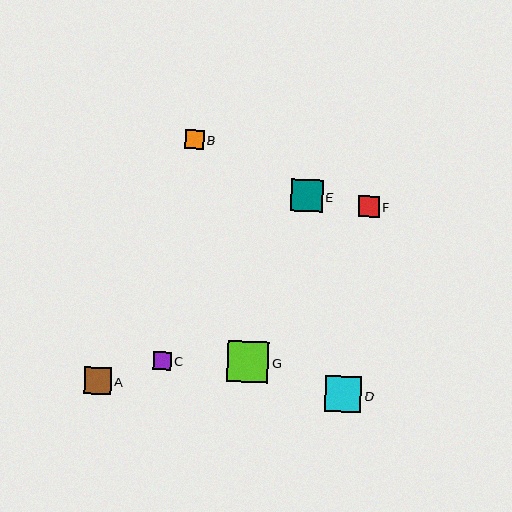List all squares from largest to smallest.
From largest to smallest: G, D, E, A, F, B, C.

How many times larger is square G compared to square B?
Square G is approximately 2.1 times the size of square B.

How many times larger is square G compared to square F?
Square G is approximately 2.0 times the size of square F.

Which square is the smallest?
Square C is the smallest with a size of approximately 18 pixels.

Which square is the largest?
Square G is the largest with a size of approximately 41 pixels.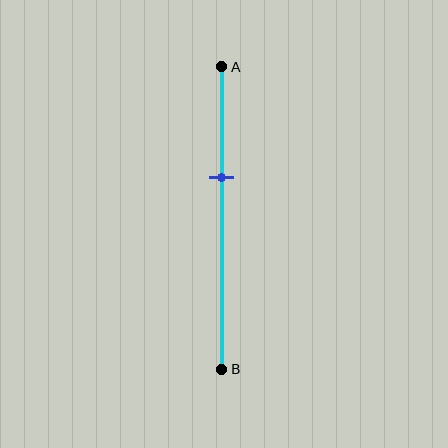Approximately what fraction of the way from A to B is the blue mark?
The blue mark is approximately 35% of the way from A to B.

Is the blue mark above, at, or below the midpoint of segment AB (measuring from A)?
The blue mark is above the midpoint of segment AB.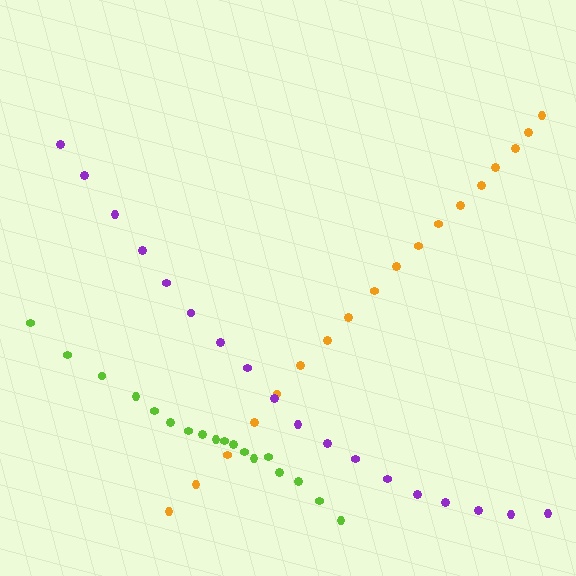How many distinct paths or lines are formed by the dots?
There are 3 distinct paths.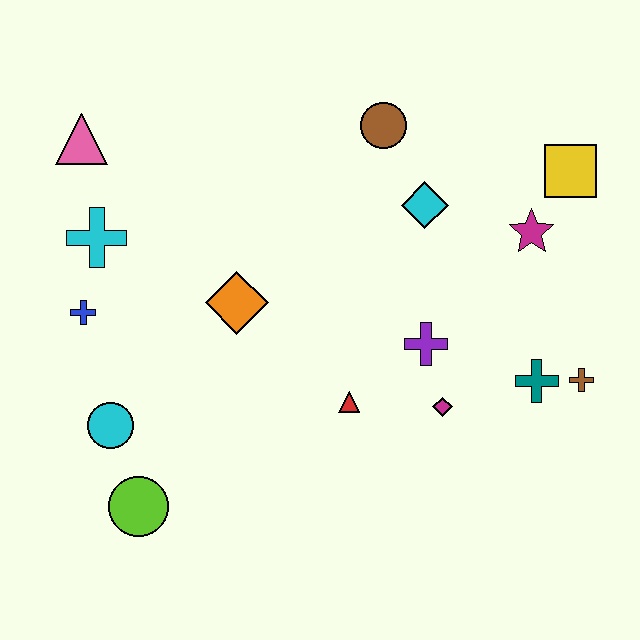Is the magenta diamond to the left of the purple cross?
No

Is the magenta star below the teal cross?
No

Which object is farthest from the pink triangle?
The brown cross is farthest from the pink triangle.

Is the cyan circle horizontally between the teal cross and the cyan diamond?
No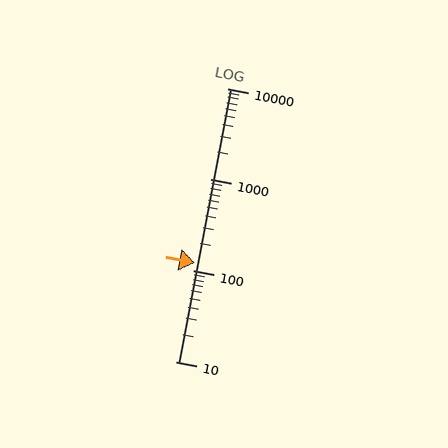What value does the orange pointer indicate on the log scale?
The pointer indicates approximately 120.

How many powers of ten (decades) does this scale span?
The scale spans 3 decades, from 10 to 10000.